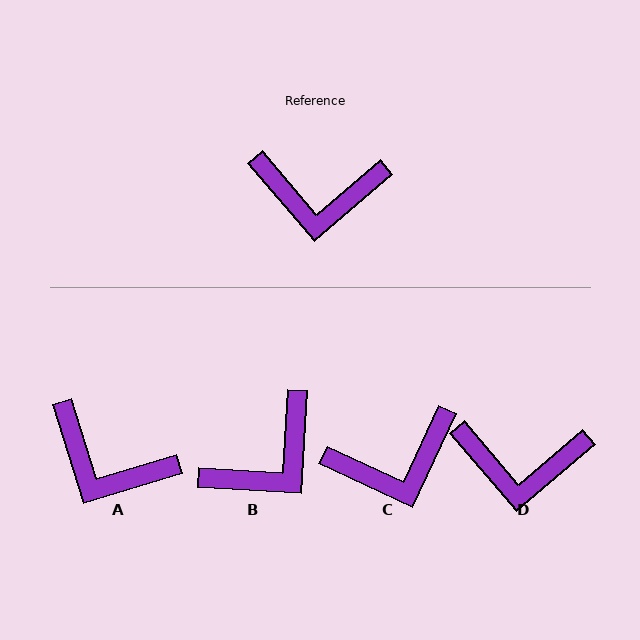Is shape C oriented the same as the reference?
No, it is off by about 25 degrees.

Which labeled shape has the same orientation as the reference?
D.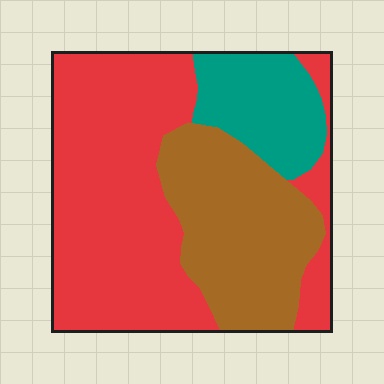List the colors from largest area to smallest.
From largest to smallest: red, brown, teal.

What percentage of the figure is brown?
Brown takes up about one third (1/3) of the figure.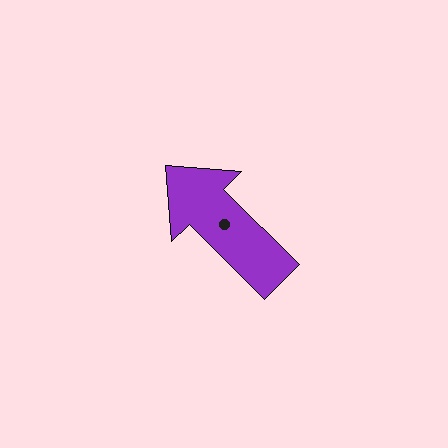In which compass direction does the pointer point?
Northwest.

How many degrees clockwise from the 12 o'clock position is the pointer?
Approximately 315 degrees.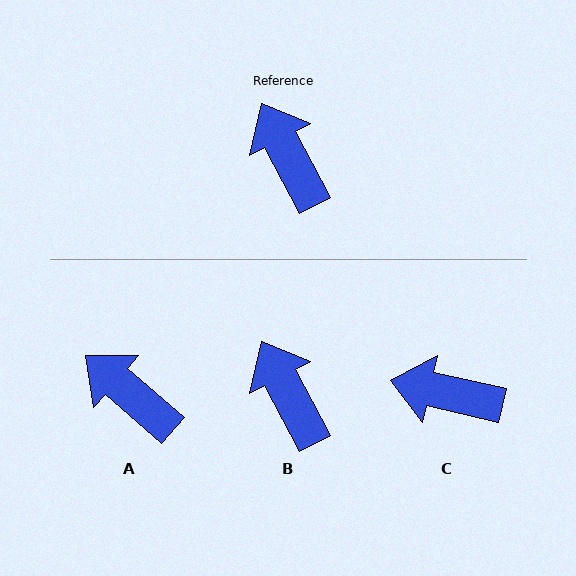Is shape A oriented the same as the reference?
No, it is off by about 21 degrees.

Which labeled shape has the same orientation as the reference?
B.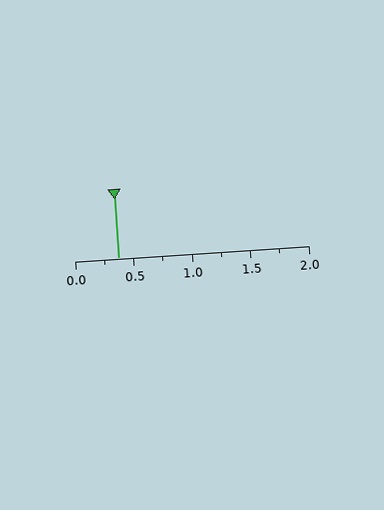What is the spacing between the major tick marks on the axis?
The major ticks are spaced 0.5 apart.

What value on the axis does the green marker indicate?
The marker indicates approximately 0.38.